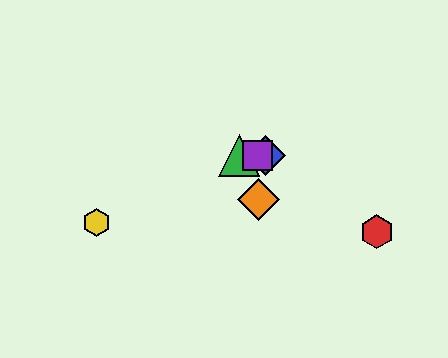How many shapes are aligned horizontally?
3 shapes (the blue diamond, the green triangle, the purple square) are aligned horizontally.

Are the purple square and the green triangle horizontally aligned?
Yes, both are at y≈155.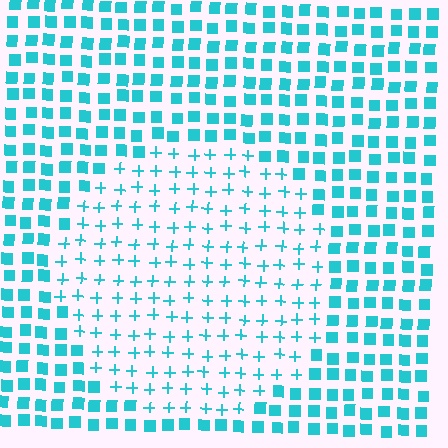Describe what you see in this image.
The image is filled with small cyan elements arranged in a uniform grid. A circle-shaped region contains plus signs, while the surrounding area contains squares. The boundary is defined purely by the change in element shape.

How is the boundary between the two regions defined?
The boundary is defined by a change in element shape: plus signs inside vs. squares outside. All elements share the same color and spacing.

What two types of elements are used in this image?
The image uses plus signs inside the circle region and squares outside it.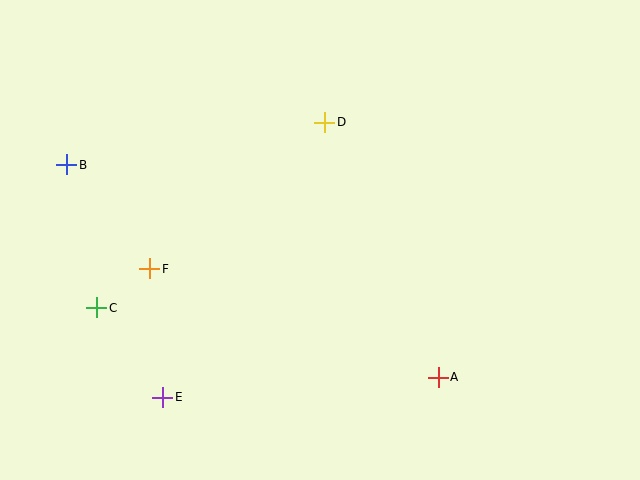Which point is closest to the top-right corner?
Point D is closest to the top-right corner.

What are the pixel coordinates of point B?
Point B is at (67, 165).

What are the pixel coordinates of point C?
Point C is at (97, 308).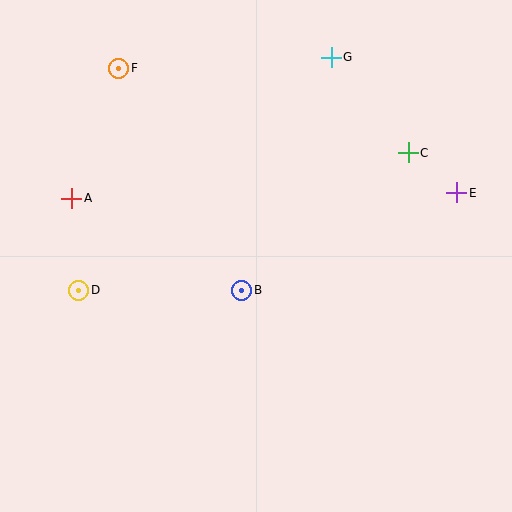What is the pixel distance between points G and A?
The distance between G and A is 295 pixels.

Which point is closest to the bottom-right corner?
Point E is closest to the bottom-right corner.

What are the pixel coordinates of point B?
Point B is at (242, 290).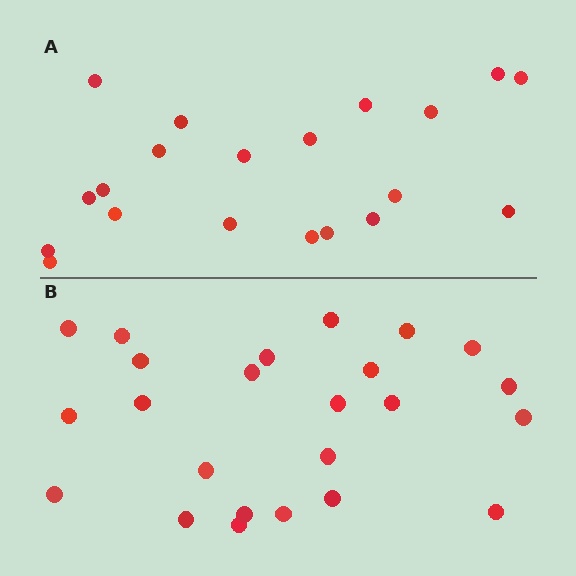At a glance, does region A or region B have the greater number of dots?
Region B (the bottom region) has more dots.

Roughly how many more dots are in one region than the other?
Region B has about 4 more dots than region A.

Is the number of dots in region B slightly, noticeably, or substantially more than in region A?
Region B has only slightly more — the two regions are fairly close. The ratio is roughly 1.2 to 1.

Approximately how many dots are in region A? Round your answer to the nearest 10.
About 20 dots.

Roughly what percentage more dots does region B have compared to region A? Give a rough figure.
About 20% more.